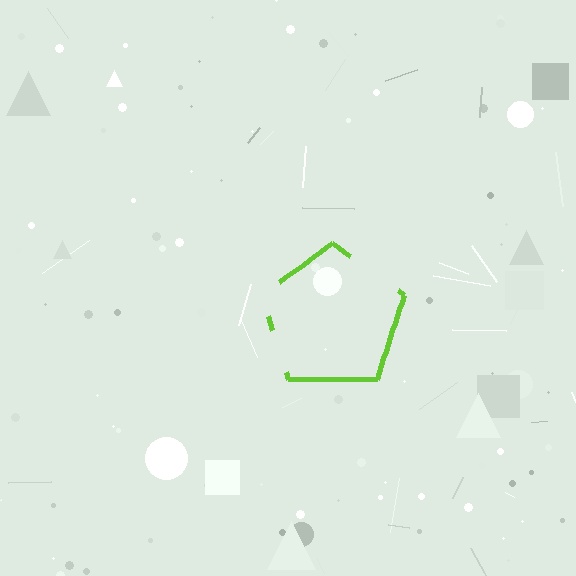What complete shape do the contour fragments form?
The contour fragments form a pentagon.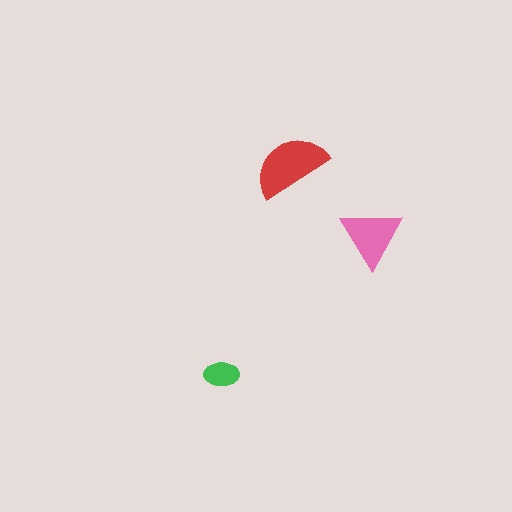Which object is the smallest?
The green ellipse.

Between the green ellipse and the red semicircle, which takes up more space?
The red semicircle.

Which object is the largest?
The red semicircle.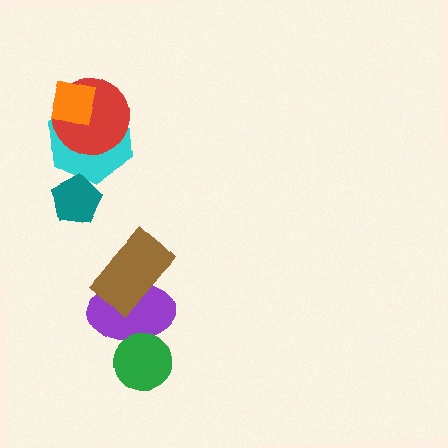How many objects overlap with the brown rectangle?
1 object overlaps with the brown rectangle.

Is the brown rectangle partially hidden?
No, no other shape covers it.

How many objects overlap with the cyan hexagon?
3 objects overlap with the cyan hexagon.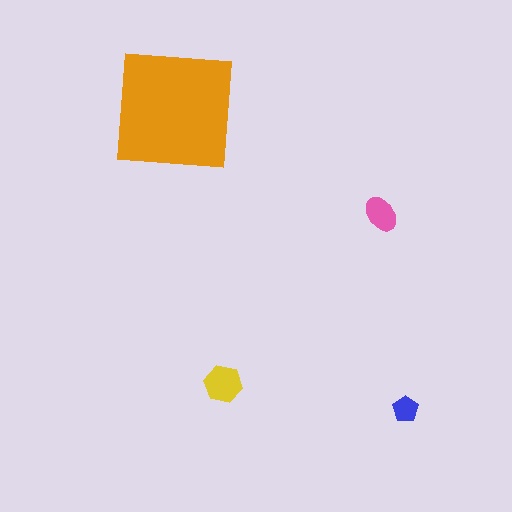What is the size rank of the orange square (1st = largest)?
1st.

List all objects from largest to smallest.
The orange square, the yellow hexagon, the pink ellipse, the blue pentagon.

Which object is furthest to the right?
The blue pentagon is rightmost.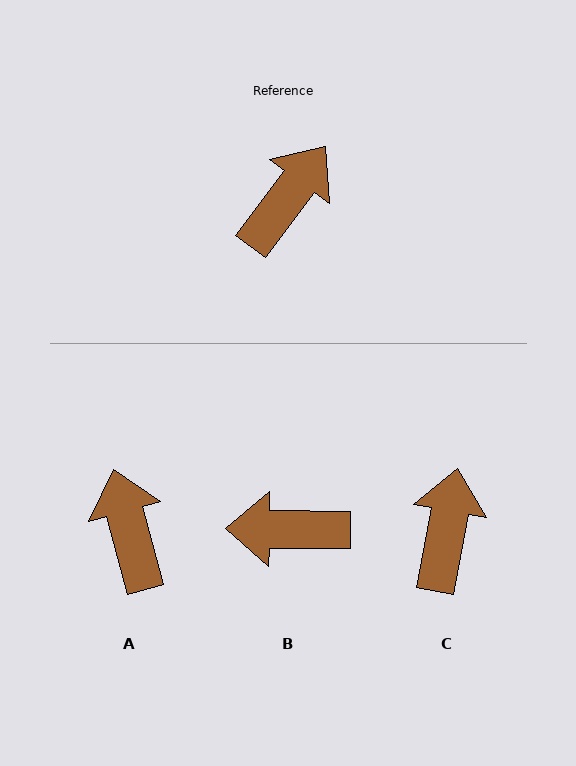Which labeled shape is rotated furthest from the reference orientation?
B, about 126 degrees away.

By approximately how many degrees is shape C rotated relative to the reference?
Approximately 26 degrees counter-clockwise.